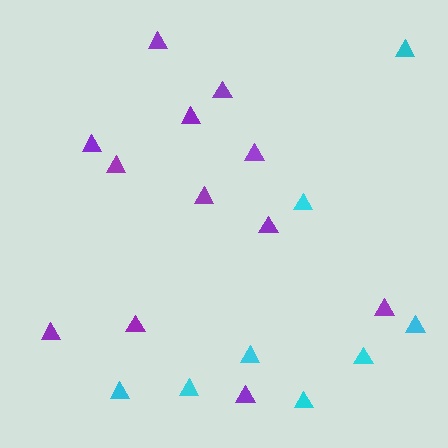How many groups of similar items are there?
There are 2 groups: one group of cyan triangles (8) and one group of purple triangles (12).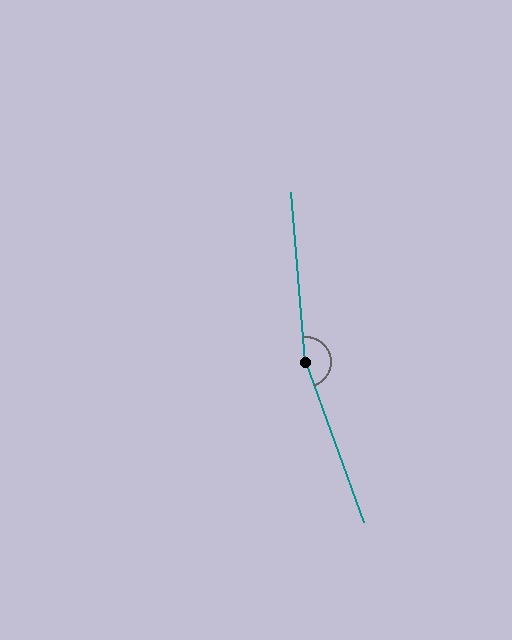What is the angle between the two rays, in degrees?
Approximately 165 degrees.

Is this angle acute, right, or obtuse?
It is obtuse.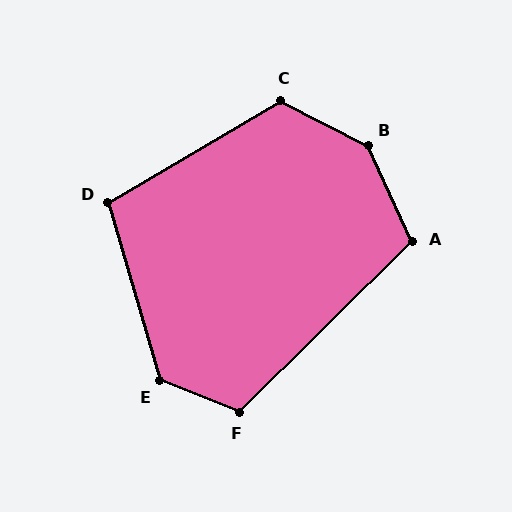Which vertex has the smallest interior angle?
D, at approximately 105 degrees.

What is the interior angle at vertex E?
Approximately 128 degrees (obtuse).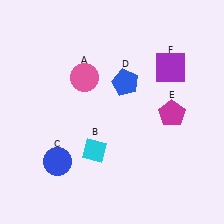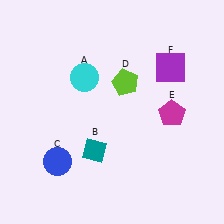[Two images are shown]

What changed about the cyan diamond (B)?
In Image 1, B is cyan. In Image 2, it changed to teal.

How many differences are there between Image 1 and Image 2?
There are 3 differences between the two images.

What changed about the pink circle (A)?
In Image 1, A is pink. In Image 2, it changed to cyan.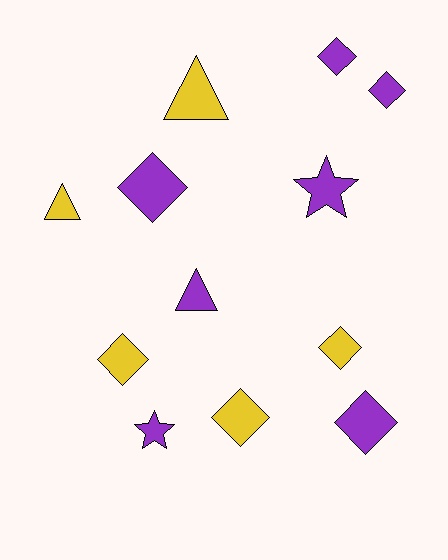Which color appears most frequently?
Purple, with 7 objects.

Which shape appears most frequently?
Diamond, with 7 objects.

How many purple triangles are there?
There is 1 purple triangle.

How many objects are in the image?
There are 12 objects.